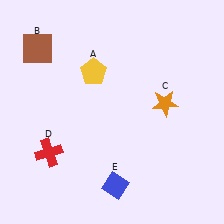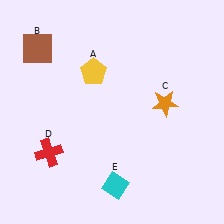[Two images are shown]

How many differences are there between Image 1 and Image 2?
There is 1 difference between the two images.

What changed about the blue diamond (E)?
In Image 1, E is blue. In Image 2, it changed to cyan.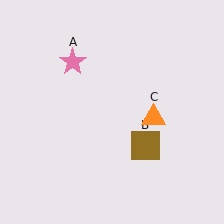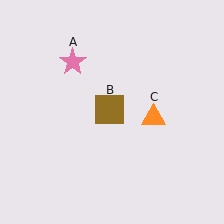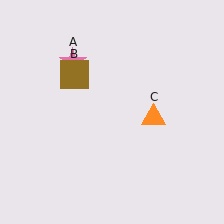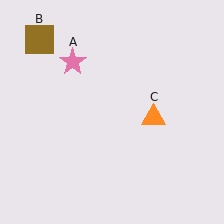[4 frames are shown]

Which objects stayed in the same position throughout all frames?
Pink star (object A) and orange triangle (object C) remained stationary.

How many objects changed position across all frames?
1 object changed position: brown square (object B).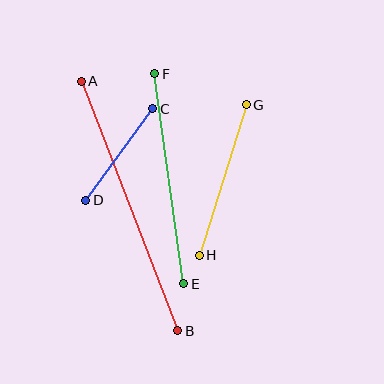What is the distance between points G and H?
The distance is approximately 158 pixels.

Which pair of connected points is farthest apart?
Points A and B are farthest apart.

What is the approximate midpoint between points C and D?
The midpoint is at approximately (119, 154) pixels.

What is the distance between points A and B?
The distance is approximately 267 pixels.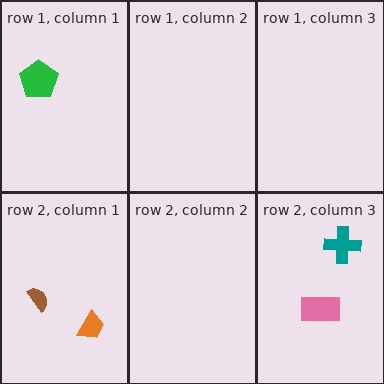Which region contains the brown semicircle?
The row 2, column 1 region.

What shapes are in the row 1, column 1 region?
The green pentagon.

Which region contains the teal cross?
The row 2, column 3 region.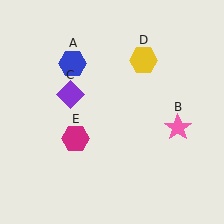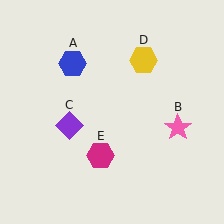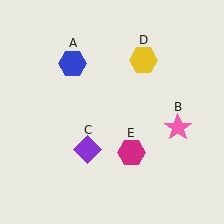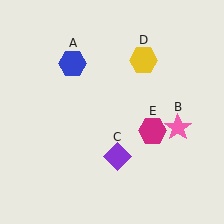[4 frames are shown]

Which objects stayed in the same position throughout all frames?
Blue hexagon (object A) and pink star (object B) and yellow hexagon (object D) remained stationary.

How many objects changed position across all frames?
2 objects changed position: purple diamond (object C), magenta hexagon (object E).